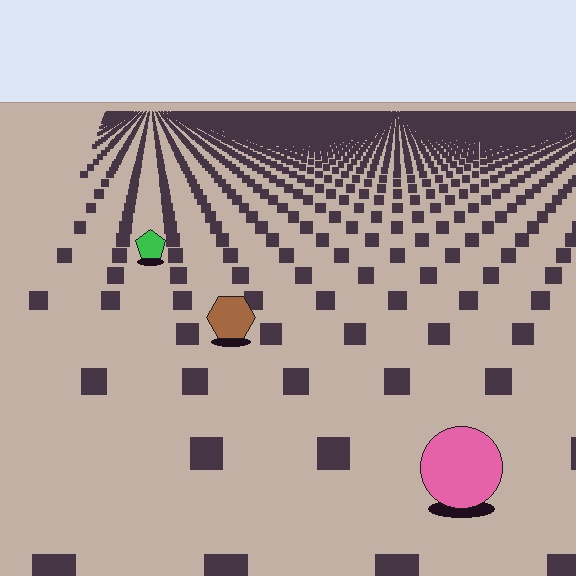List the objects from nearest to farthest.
From nearest to farthest: the pink circle, the brown hexagon, the green pentagon.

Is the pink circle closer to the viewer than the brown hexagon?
Yes. The pink circle is closer — you can tell from the texture gradient: the ground texture is coarser near it.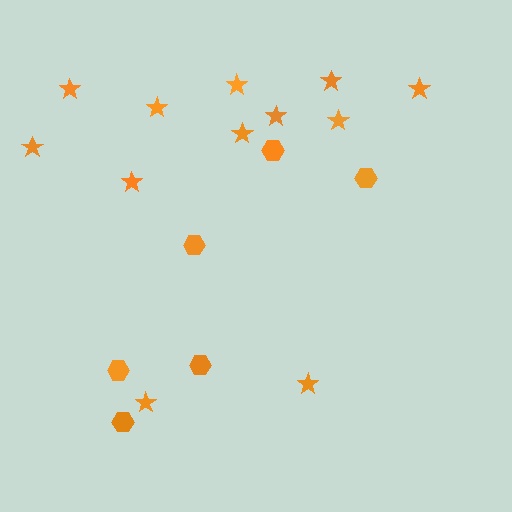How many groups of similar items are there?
There are 2 groups: one group of stars (12) and one group of hexagons (6).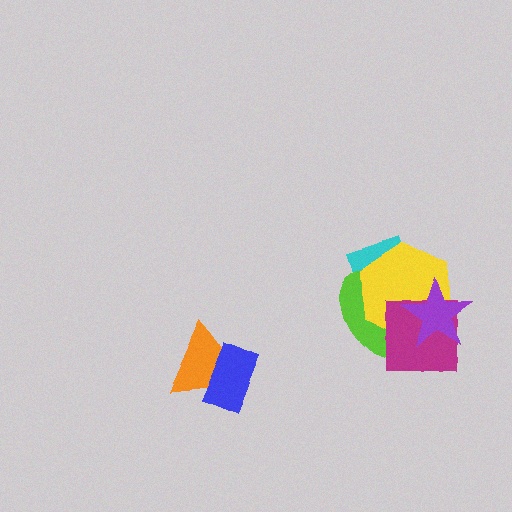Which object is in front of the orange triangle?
The blue rectangle is in front of the orange triangle.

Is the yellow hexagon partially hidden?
Yes, it is partially covered by another shape.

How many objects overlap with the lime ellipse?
4 objects overlap with the lime ellipse.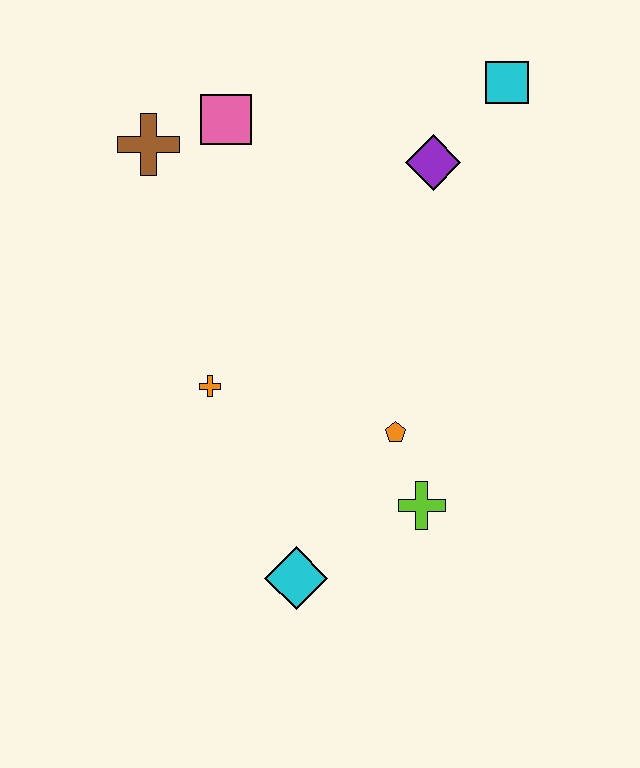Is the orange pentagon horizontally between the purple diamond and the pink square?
Yes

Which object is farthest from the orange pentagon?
The brown cross is farthest from the orange pentagon.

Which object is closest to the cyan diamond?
The lime cross is closest to the cyan diamond.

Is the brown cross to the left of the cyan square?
Yes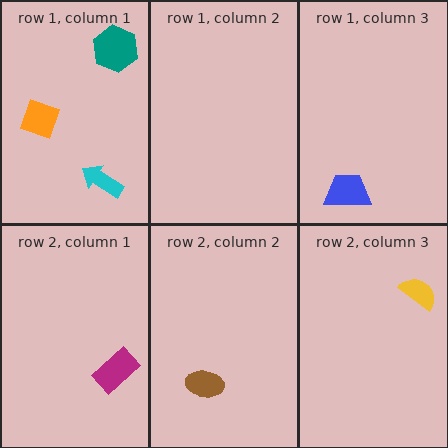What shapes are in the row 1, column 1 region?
The cyan arrow, the orange diamond, the teal hexagon.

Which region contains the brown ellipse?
The row 2, column 2 region.